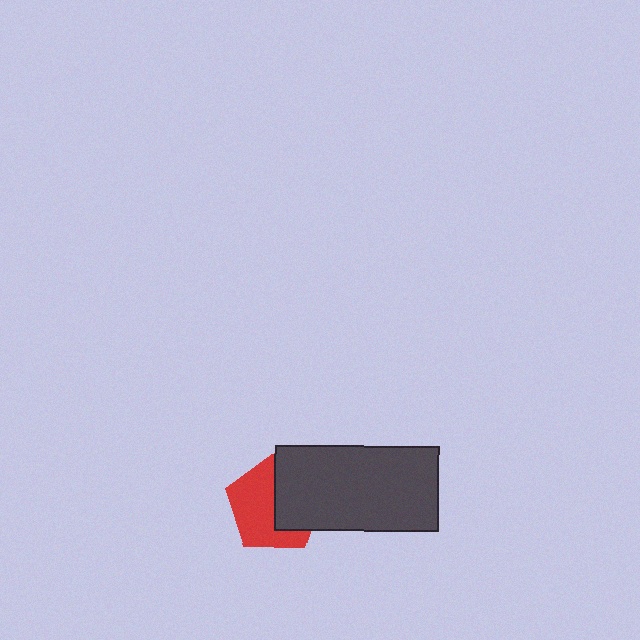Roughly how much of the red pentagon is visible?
About half of it is visible (roughly 57%).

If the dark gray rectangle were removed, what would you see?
You would see the complete red pentagon.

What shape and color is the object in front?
The object in front is a dark gray rectangle.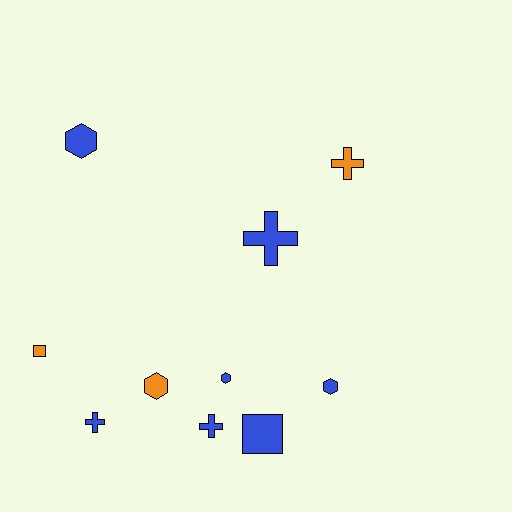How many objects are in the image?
There are 10 objects.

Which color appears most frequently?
Blue, with 7 objects.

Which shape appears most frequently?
Hexagon, with 4 objects.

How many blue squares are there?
There is 1 blue square.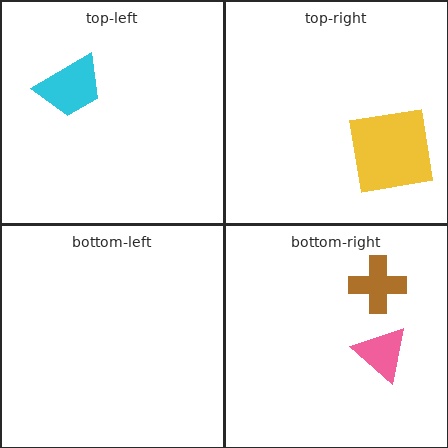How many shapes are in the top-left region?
1.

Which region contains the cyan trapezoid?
The top-left region.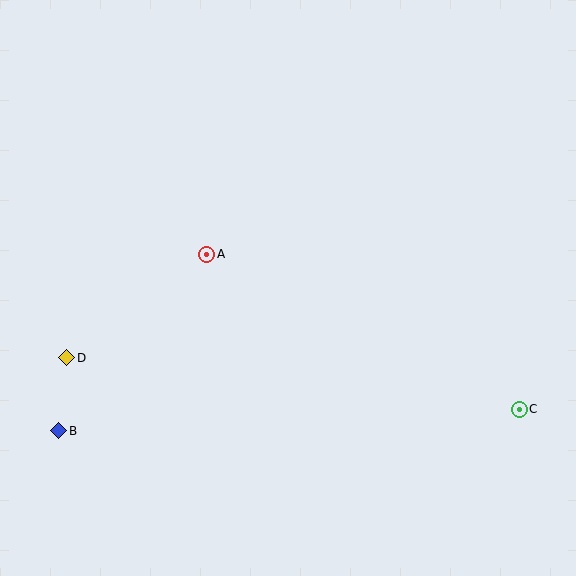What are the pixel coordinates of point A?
Point A is at (207, 254).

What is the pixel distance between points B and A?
The distance between B and A is 231 pixels.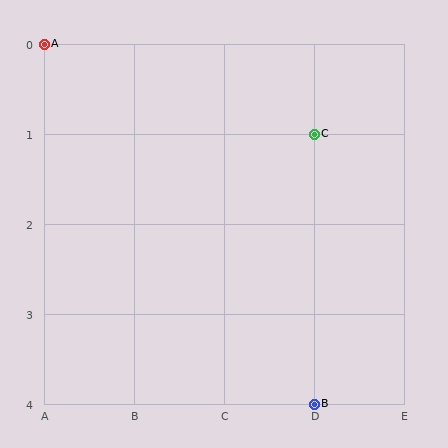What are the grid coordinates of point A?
Point A is at grid coordinates (A, 0).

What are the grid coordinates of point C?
Point C is at grid coordinates (D, 1).